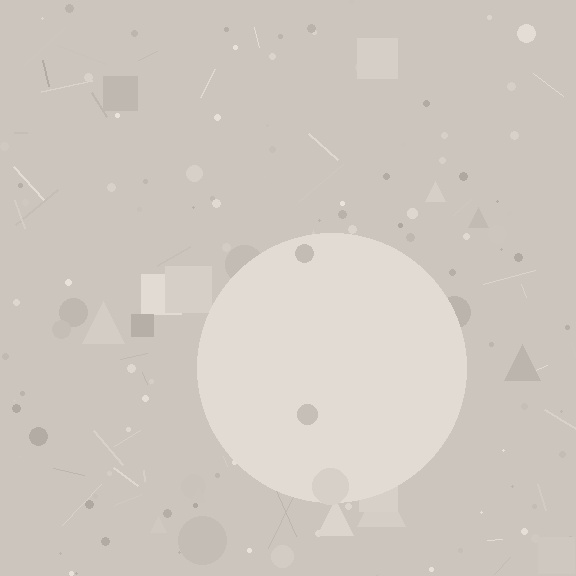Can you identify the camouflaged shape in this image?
The camouflaged shape is a circle.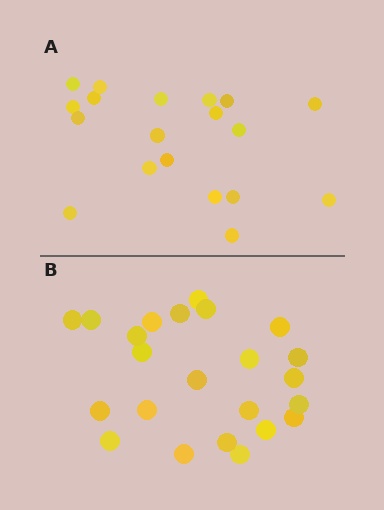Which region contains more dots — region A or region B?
Region B (the bottom region) has more dots.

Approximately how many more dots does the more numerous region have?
Region B has about 4 more dots than region A.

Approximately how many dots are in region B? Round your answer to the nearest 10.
About 20 dots. (The exact count is 23, which rounds to 20.)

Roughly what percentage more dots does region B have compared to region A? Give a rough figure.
About 20% more.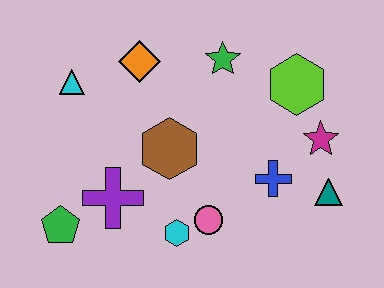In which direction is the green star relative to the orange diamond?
The green star is to the right of the orange diamond.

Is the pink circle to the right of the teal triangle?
No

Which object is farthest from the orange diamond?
The teal triangle is farthest from the orange diamond.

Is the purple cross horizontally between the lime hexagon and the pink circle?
No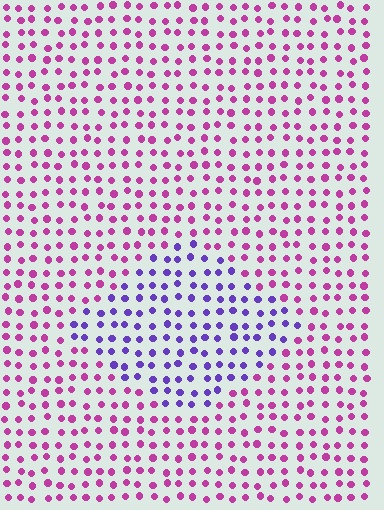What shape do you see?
I see a diamond.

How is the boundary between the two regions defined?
The boundary is defined purely by a slight shift in hue (about 53 degrees). Spacing, size, and orientation are identical on both sides.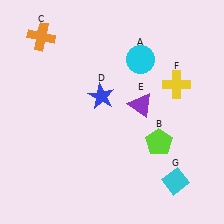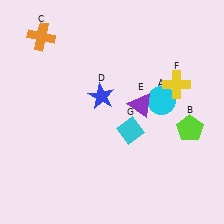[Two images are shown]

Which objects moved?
The objects that moved are: the cyan circle (A), the lime pentagon (B), the cyan diamond (G).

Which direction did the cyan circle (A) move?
The cyan circle (A) moved down.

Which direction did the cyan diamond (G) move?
The cyan diamond (G) moved up.